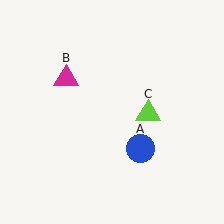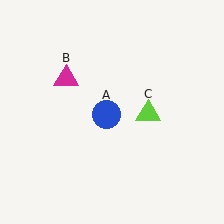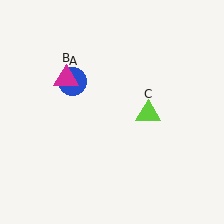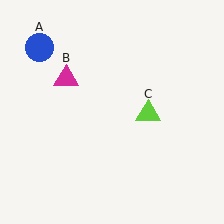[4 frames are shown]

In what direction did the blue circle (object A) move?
The blue circle (object A) moved up and to the left.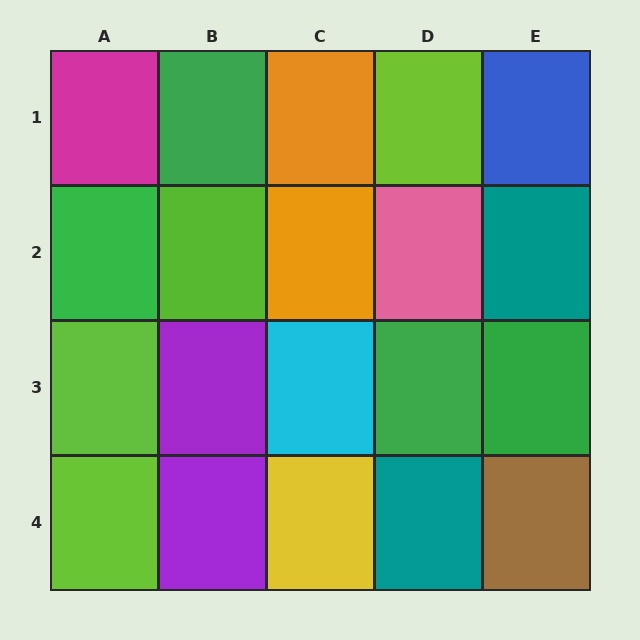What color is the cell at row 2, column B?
Lime.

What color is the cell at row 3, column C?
Cyan.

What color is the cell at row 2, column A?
Green.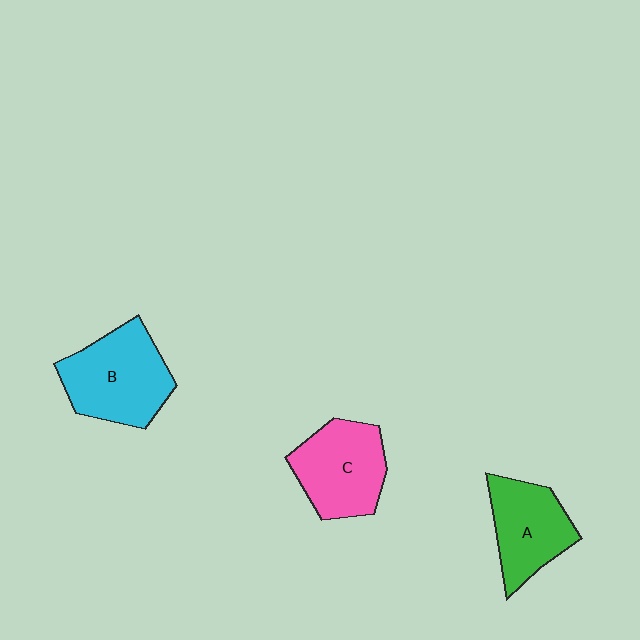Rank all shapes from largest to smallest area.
From largest to smallest: B (cyan), C (pink), A (green).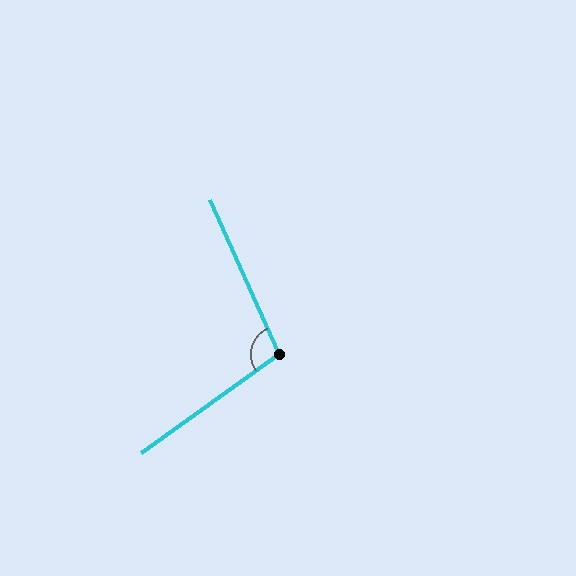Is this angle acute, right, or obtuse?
It is obtuse.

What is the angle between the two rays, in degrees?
Approximately 101 degrees.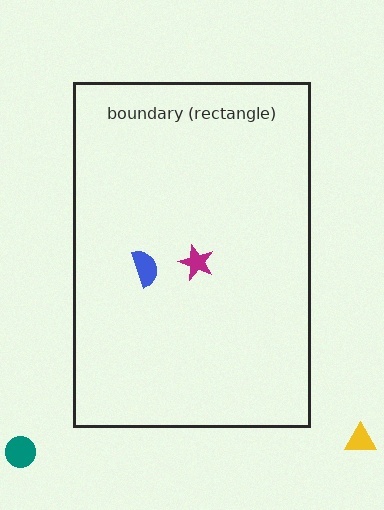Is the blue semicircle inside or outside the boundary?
Inside.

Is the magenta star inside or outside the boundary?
Inside.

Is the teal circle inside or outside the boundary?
Outside.